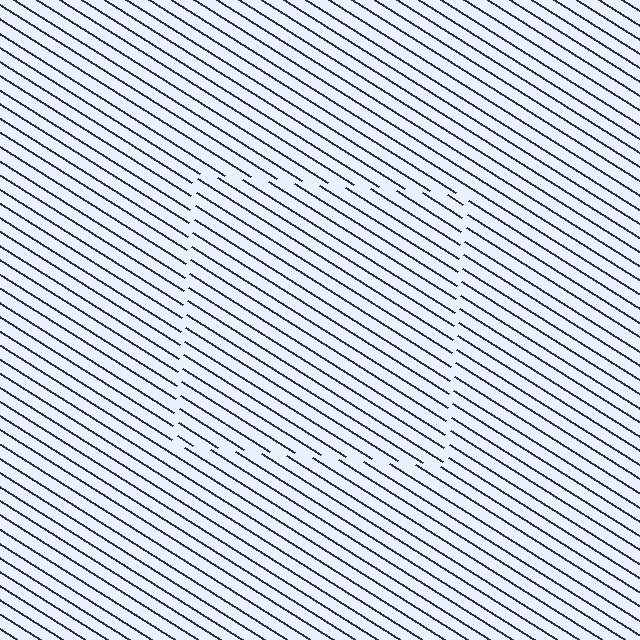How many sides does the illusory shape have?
4 sides — the line-ends trace a square.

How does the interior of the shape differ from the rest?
The interior of the shape contains the same grating, shifted by half a period — the contour is defined by the phase discontinuity where line-ends from the inner and outer gratings abut.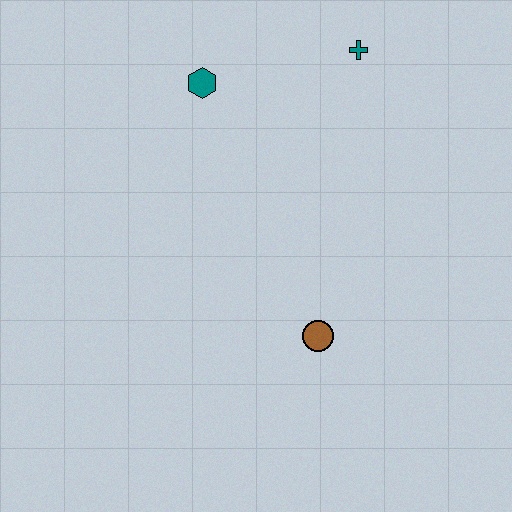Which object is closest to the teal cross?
The teal hexagon is closest to the teal cross.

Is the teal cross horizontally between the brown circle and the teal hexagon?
No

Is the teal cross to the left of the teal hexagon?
No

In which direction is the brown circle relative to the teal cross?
The brown circle is below the teal cross.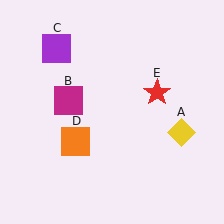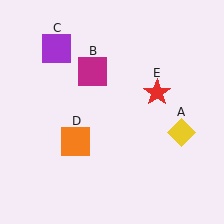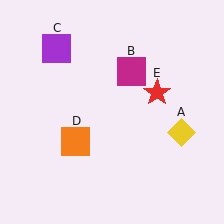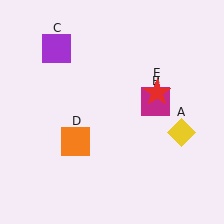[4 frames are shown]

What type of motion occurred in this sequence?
The magenta square (object B) rotated clockwise around the center of the scene.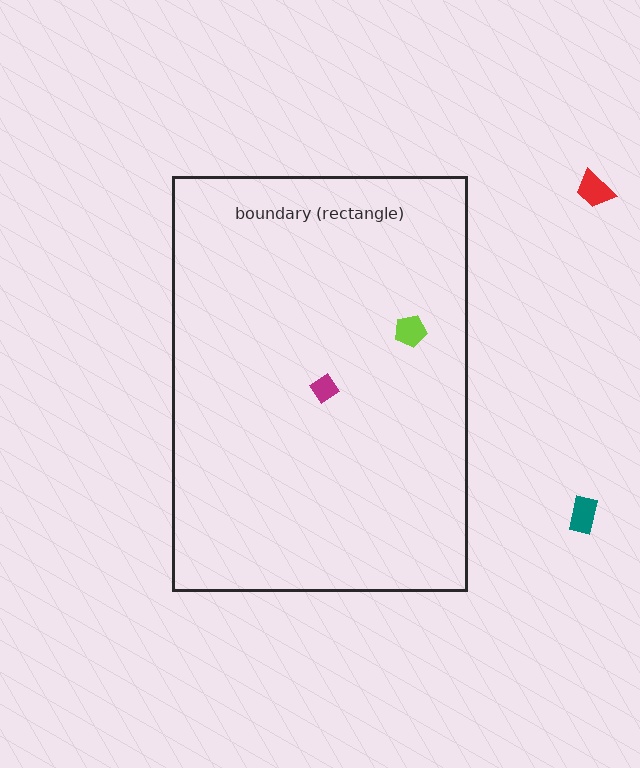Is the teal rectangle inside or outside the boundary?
Outside.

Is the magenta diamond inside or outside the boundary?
Inside.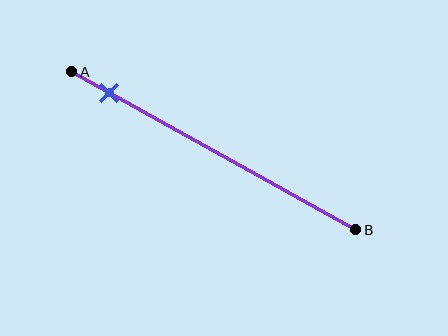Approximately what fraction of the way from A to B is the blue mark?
The blue mark is approximately 15% of the way from A to B.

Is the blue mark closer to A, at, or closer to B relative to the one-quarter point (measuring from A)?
The blue mark is closer to point A than the one-quarter point of segment AB.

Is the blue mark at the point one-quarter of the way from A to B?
No, the mark is at about 15% from A, not at the 25% one-quarter point.